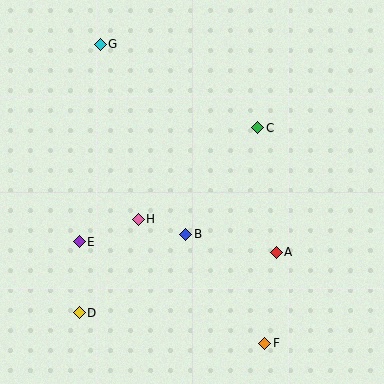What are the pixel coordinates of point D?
Point D is at (79, 313).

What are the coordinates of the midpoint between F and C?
The midpoint between F and C is at (261, 236).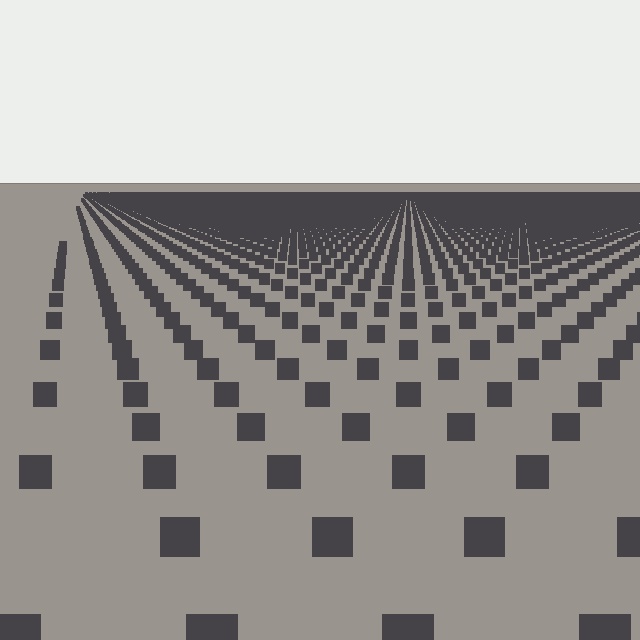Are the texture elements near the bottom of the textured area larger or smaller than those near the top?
Larger. Near the bottom, elements are closer to the viewer and appear at a bigger on-screen size.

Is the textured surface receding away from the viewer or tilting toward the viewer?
The surface is receding away from the viewer. Texture elements get smaller and denser toward the top.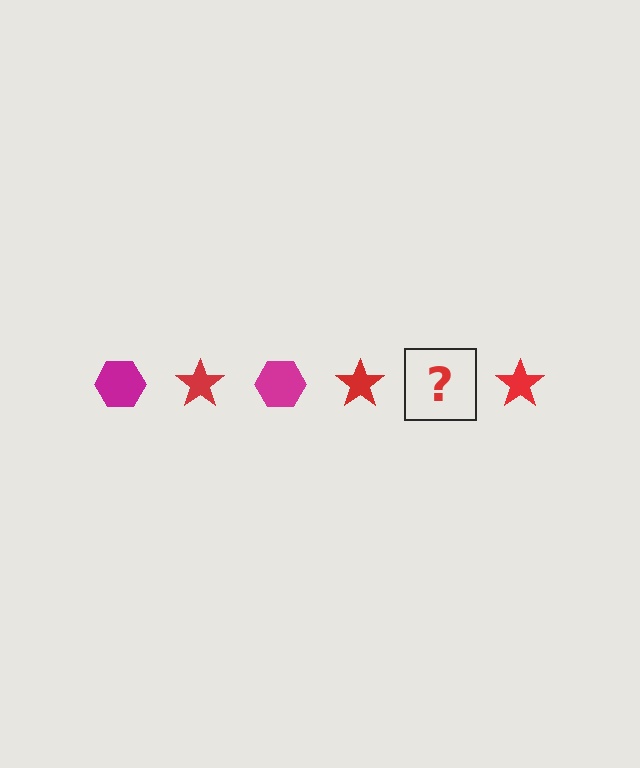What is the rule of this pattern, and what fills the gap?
The rule is that the pattern alternates between magenta hexagon and red star. The gap should be filled with a magenta hexagon.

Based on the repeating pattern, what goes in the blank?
The blank should be a magenta hexagon.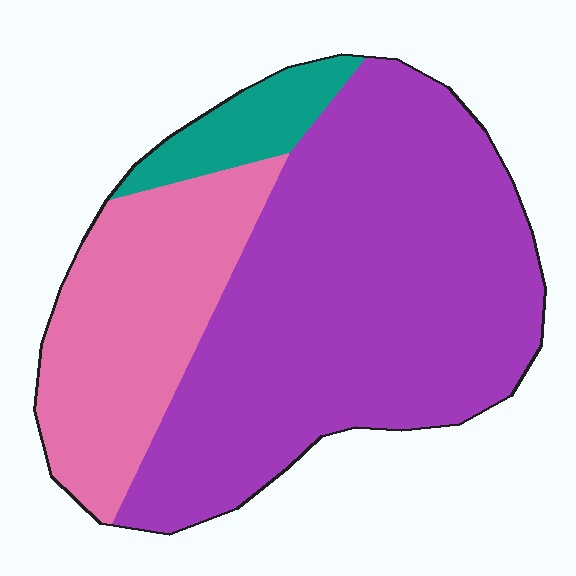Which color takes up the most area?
Purple, at roughly 65%.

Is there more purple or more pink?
Purple.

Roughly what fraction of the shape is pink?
Pink takes up about one quarter (1/4) of the shape.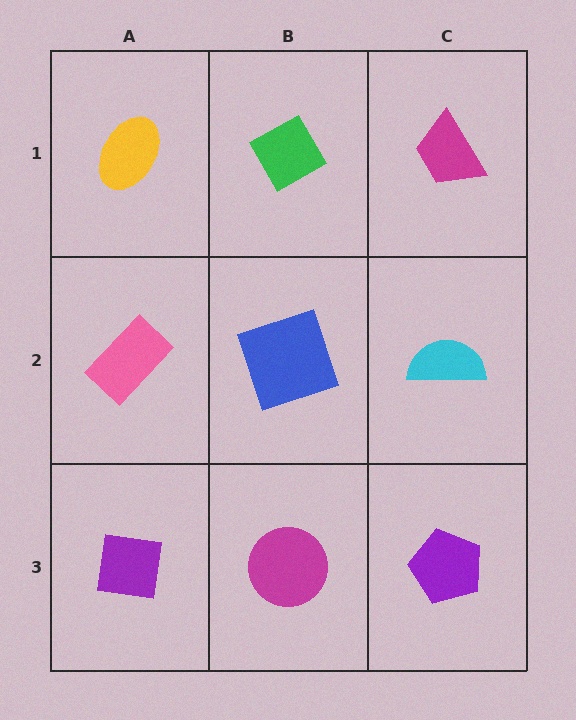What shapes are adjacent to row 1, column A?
A pink rectangle (row 2, column A), a green diamond (row 1, column B).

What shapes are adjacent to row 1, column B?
A blue square (row 2, column B), a yellow ellipse (row 1, column A), a magenta trapezoid (row 1, column C).